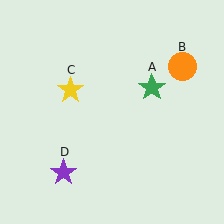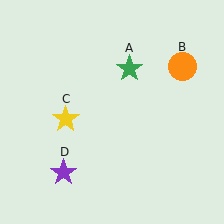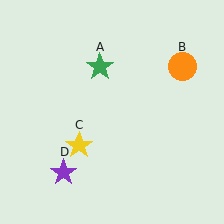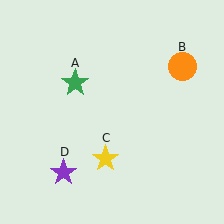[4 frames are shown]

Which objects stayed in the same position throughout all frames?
Orange circle (object B) and purple star (object D) remained stationary.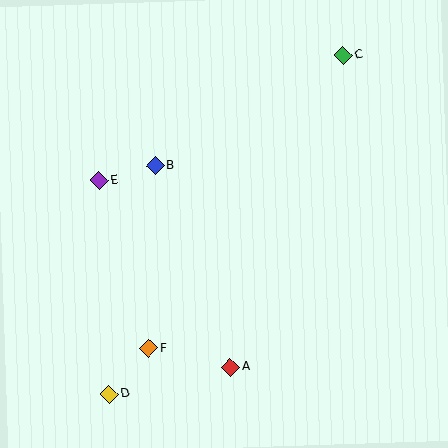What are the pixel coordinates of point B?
Point B is at (155, 165).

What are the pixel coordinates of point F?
Point F is at (149, 349).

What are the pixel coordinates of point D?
Point D is at (109, 394).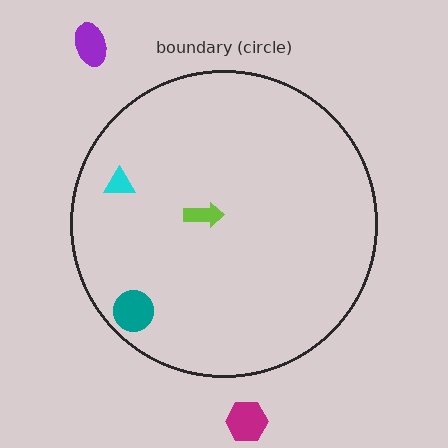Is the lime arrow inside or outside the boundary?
Inside.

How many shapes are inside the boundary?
3 inside, 2 outside.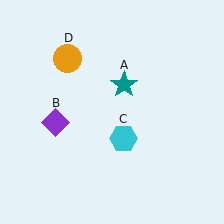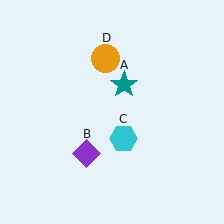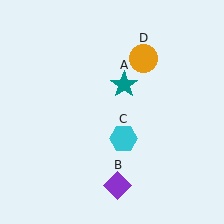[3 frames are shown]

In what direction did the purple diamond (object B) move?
The purple diamond (object B) moved down and to the right.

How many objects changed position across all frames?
2 objects changed position: purple diamond (object B), orange circle (object D).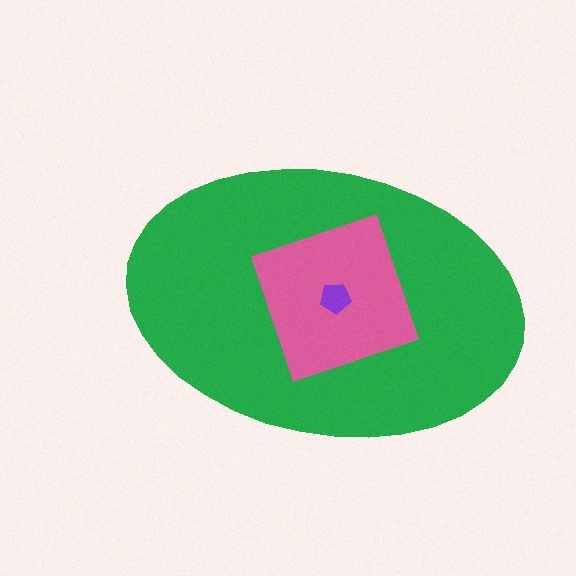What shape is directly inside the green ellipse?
The pink square.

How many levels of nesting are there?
3.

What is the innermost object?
The purple pentagon.